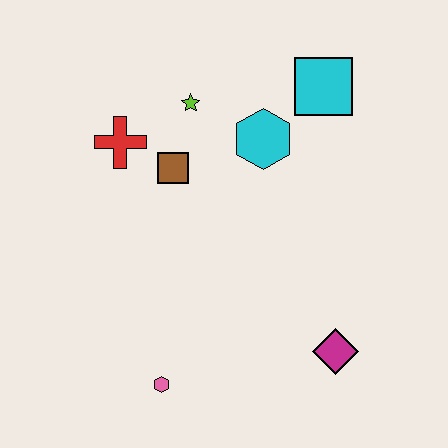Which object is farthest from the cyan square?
The pink hexagon is farthest from the cyan square.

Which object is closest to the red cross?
The brown square is closest to the red cross.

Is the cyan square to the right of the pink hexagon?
Yes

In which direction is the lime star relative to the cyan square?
The lime star is to the left of the cyan square.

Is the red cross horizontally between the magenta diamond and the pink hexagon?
No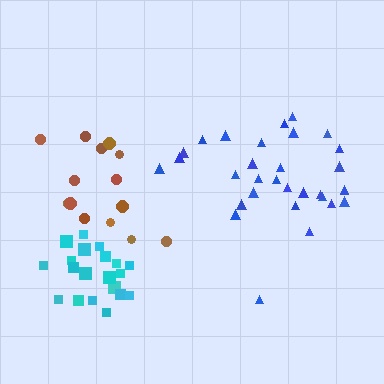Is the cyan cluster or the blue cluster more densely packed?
Cyan.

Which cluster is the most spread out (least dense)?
Brown.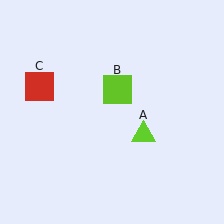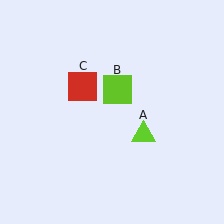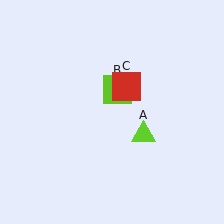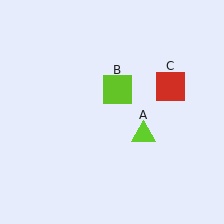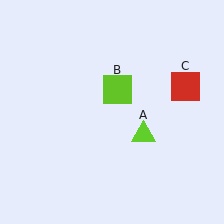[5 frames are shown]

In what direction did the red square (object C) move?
The red square (object C) moved right.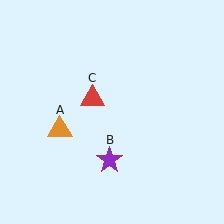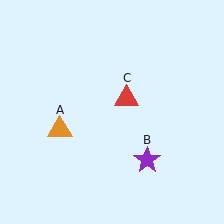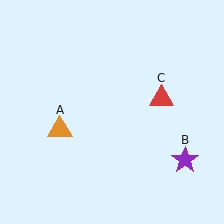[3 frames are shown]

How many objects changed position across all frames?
2 objects changed position: purple star (object B), red triangle (object C).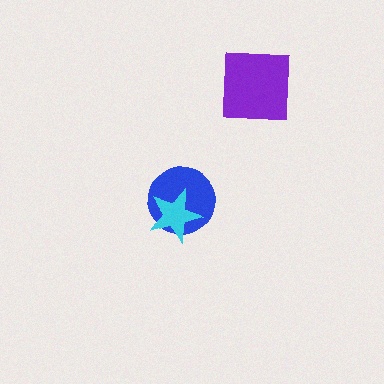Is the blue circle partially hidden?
Yes, it is partially covered by another shape.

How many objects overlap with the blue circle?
1 object overlaps with the blue circle.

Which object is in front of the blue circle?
The cyan star is in front of the blue circle.